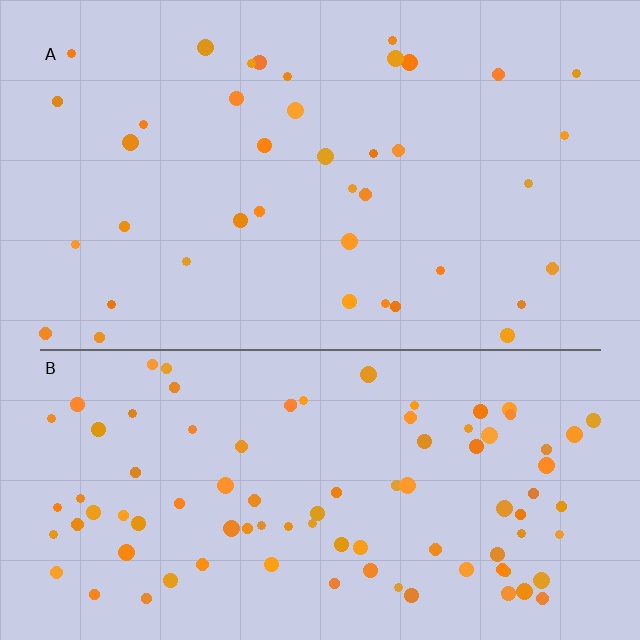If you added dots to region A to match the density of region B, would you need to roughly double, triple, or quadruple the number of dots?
Approximately double.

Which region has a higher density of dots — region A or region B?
B (the bottom).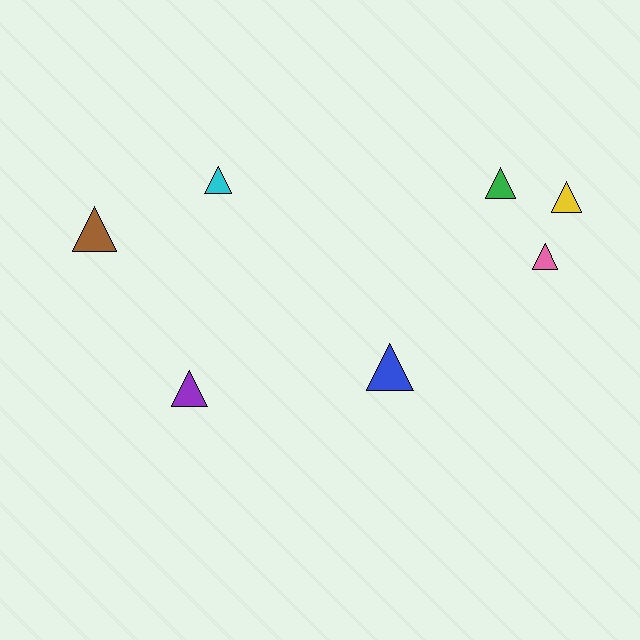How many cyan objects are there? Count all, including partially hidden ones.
There is 1 cyan object.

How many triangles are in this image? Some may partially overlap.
There are 7 triangles.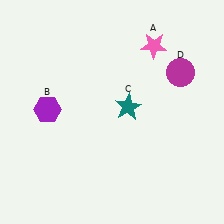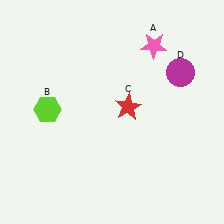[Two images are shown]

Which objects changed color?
B changed from purple to lime. C changed from teal to red.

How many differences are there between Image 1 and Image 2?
There are 2 differences between the two images.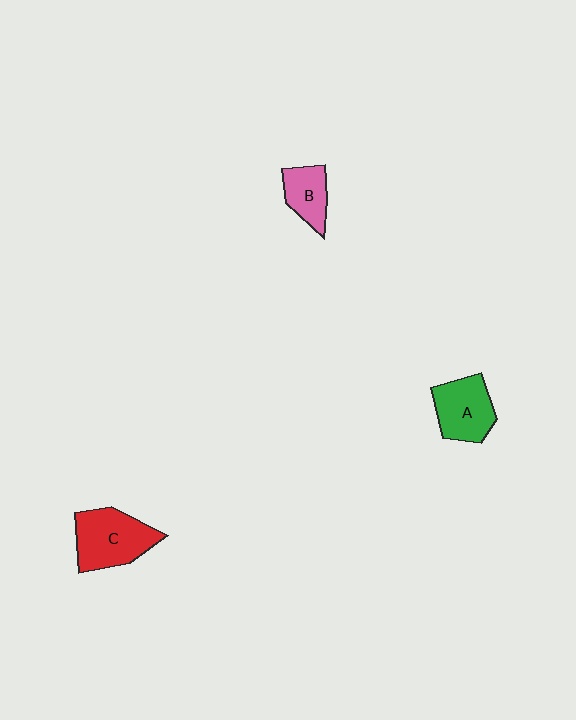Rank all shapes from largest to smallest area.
From largest to smallest: C (red), A (green), B (pink).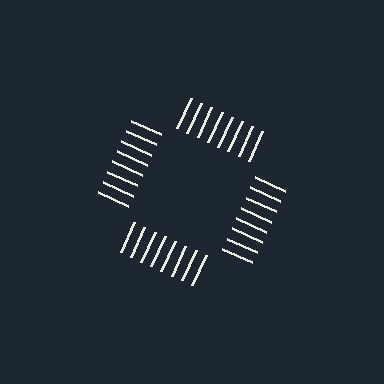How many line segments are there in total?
32 — 8 along each of the 4 edges.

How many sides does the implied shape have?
4 sides — the line-ends trace a square.